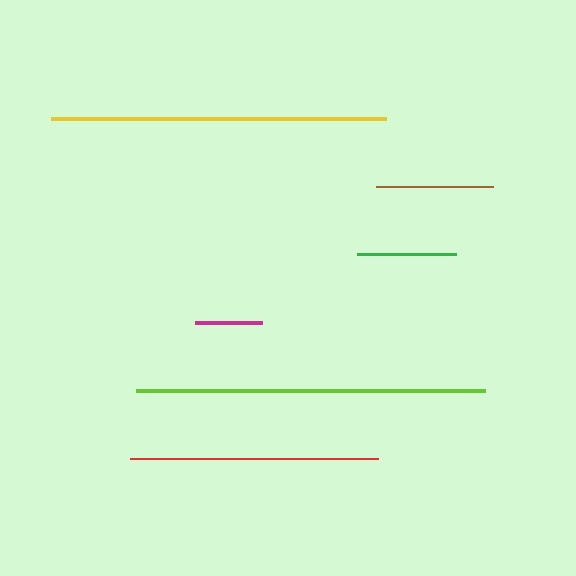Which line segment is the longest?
The lime line is the longest at approximately 349 pixels.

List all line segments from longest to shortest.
From longest to shortest: lime, yellow, red, brown, green, magenta.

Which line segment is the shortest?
The magenta line is the shortest at approximately 66 pixels.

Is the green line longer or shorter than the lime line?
The lime line is longer than the green line.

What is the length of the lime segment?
The lime segment is approximately 349 pixels long.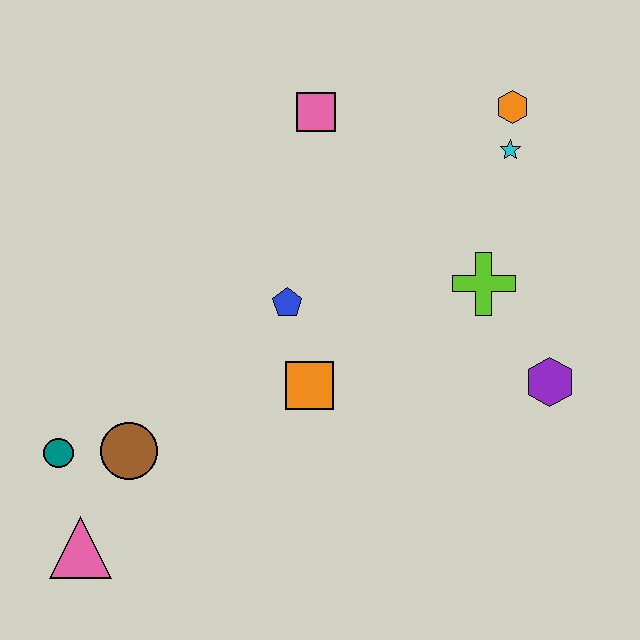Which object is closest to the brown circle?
The teal circle is closest to the brown circle.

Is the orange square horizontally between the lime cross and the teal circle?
Yes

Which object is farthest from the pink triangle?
The orange hexagon is farthest from the pink triangle.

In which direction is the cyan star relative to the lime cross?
The cyan star is above the lime cross.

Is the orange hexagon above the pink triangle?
Yes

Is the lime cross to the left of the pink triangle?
No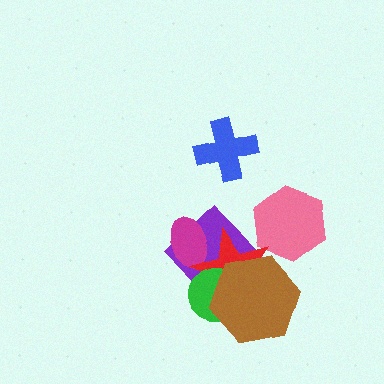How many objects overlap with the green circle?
3 objects overlap with the green circle.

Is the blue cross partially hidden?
No, no other shape covers it.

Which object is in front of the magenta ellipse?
The red star is in front of the magenta ellipse.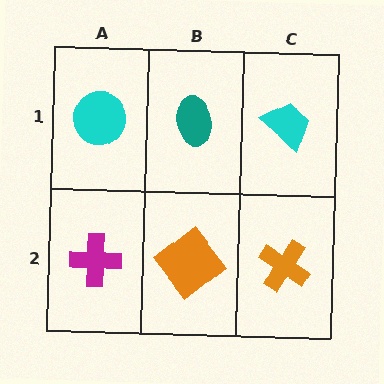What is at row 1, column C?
A cyan trapezoid.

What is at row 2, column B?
An orange diamond.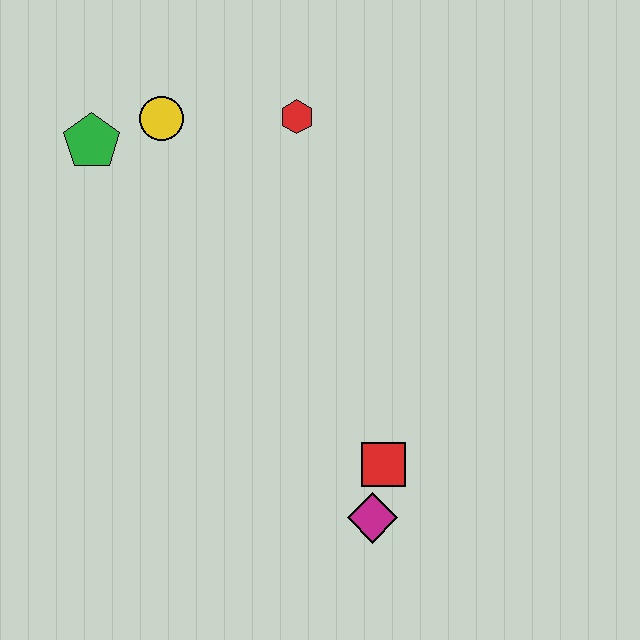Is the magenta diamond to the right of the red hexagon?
Yes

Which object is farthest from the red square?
The green pentagon is farthest from the red square.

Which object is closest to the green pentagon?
The yellow circle is closest to the green pentagon.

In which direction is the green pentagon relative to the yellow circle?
The green pentagon is to the left of the yellow circle.